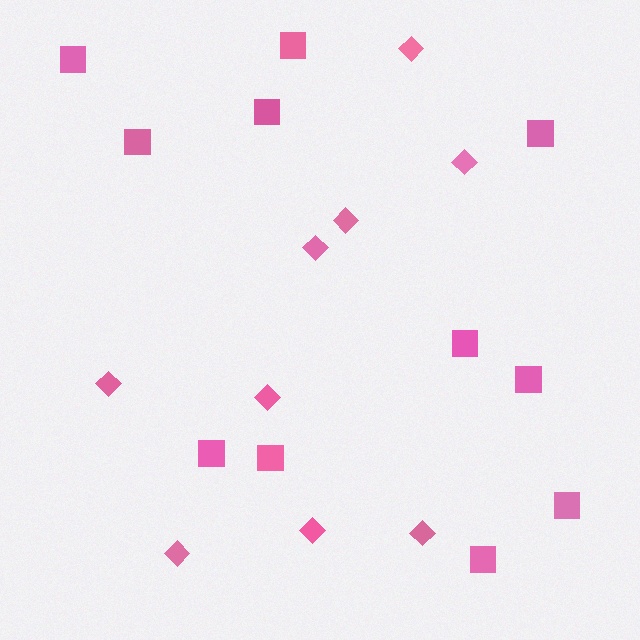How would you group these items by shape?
There are 2 groups: one group of squares (11) and one group of diamonds (9).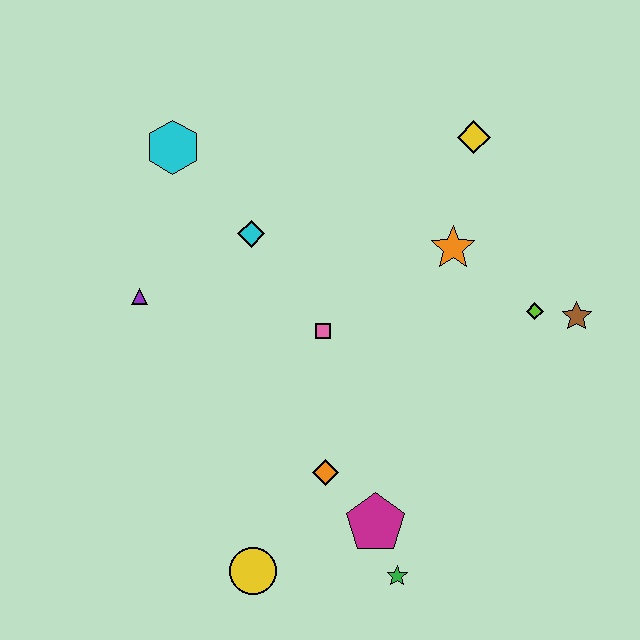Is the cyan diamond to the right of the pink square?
No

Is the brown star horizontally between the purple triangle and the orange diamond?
No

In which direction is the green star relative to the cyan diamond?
The green star is below the cyan diamond.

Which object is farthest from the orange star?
The yellow circle is farthest from the orange star.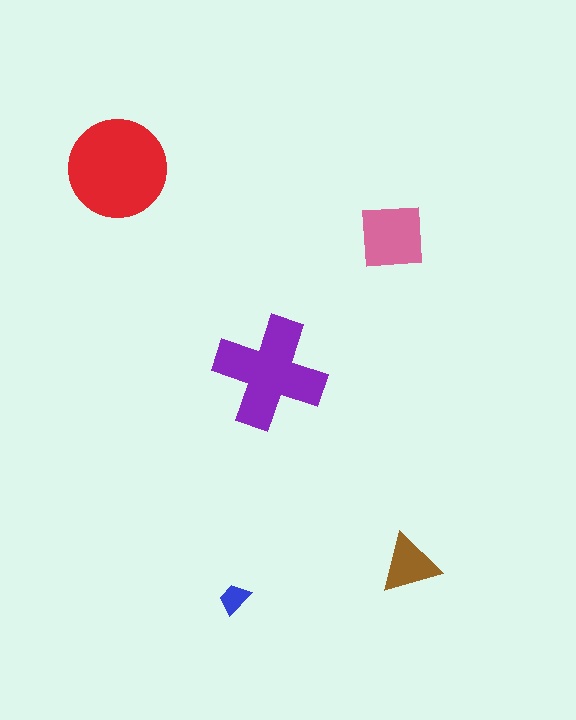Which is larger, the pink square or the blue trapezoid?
The pink square.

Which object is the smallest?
The blue trapezoid.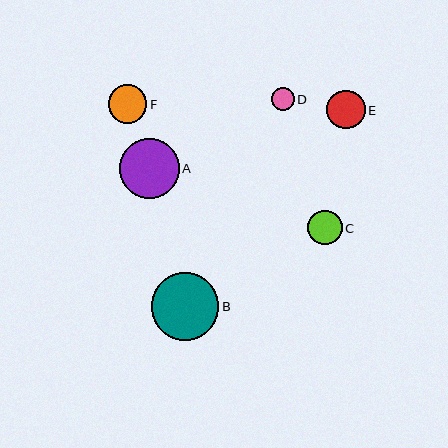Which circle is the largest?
Circle B is the largest with a size of approximately 68 pixels.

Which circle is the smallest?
Circle D is the smallest with a size of approximately 23 pixels.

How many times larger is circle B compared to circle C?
Circle B is approximately 2.0 times the size of circle C.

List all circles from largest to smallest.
From largest to smallest: B, A, E, F, C, D.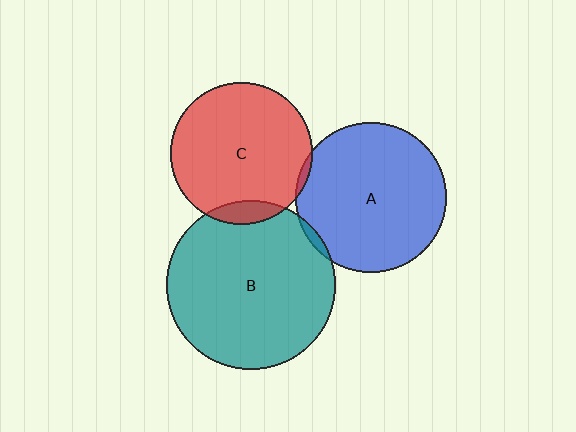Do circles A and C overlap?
Yes.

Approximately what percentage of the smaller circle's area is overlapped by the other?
Approximately 5%.